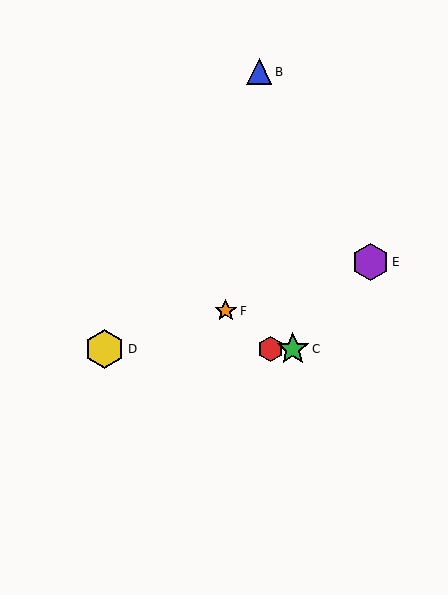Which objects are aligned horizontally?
Objects A, C, D are aligned horizontally.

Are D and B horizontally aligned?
No, D is at y≈349 and B is at y≈72.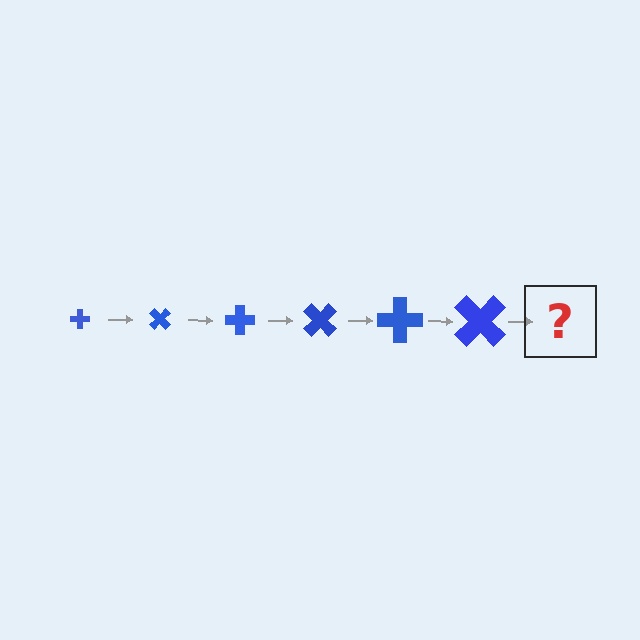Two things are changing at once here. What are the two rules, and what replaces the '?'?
The two rules are that the cross grows larger each step and it rotates 45 degrees each step. The '?' should be a cross, larger than the previous one and rotated 270 degrees from the start.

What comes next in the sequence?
The next element should be a cross, larger than the previous one and rotated 270 degrees from the start.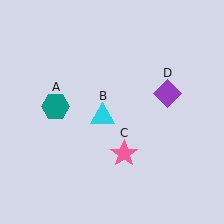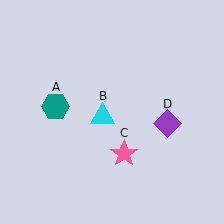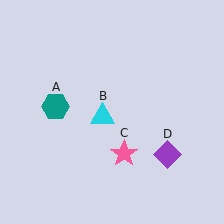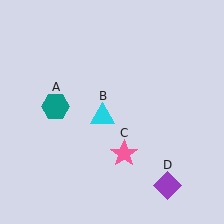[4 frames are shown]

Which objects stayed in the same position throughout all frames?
Teal hexagon (object A) and cyan triangle (object B) and pink star (object C) remained stationary.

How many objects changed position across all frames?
1 object changed position: purple diamond (object D).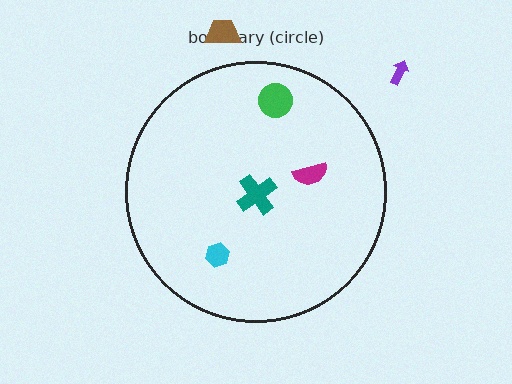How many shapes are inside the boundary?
4 inside, 2 outside.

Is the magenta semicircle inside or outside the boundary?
Inside.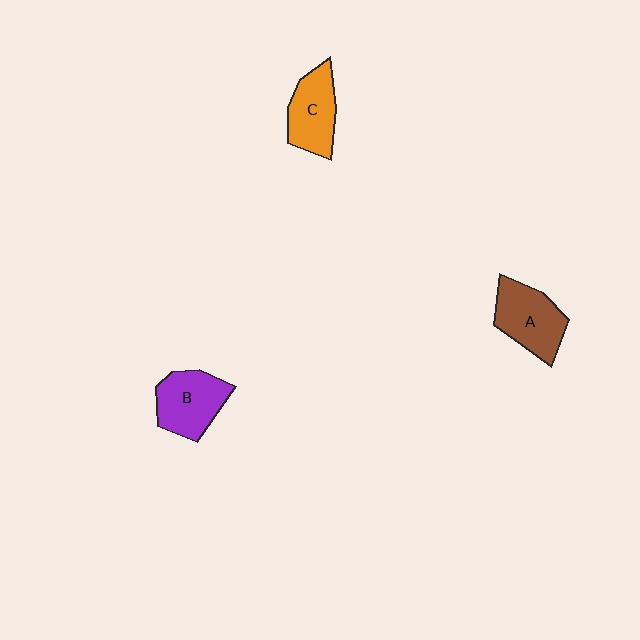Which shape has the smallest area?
Shape C (orange).